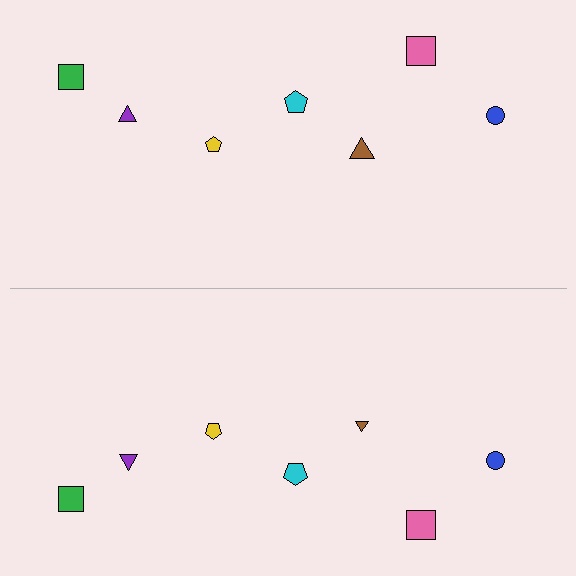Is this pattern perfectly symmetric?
No, the pattern is not perfectly symmetric. The brown triangle on the bottom side has a different size than its mirror counterpart.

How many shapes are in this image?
There are 14 shapes in this image.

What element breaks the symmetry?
The brown triangle on the bottom side has a different size than its mirror counterpart.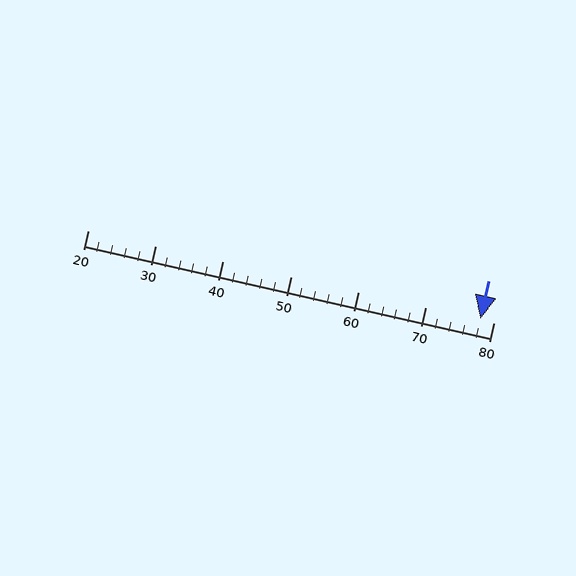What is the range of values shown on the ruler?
The ruler shows values from 20 to 80.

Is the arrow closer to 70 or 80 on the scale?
The arrow is closer to 80.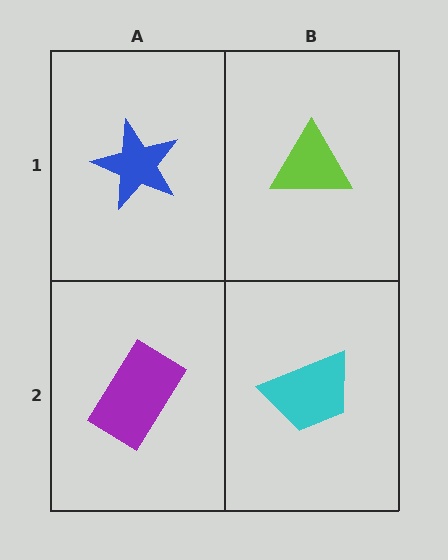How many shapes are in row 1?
2 shapes.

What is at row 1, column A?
A blue star.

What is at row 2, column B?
A cyan trapezoid.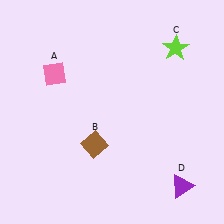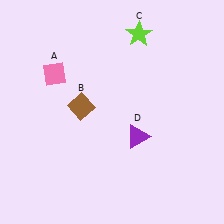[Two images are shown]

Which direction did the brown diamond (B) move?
The brown diamond (B) moved up.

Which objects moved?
The objects that moved are: the brown diamond (B), the lime star (C), the purple triangle (D).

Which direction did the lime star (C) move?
The lime star (C) moved left.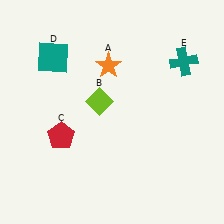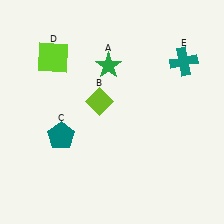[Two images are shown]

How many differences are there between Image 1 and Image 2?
There are 3 differences between the two images.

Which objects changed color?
A changed from orange to green. C changed from red to teal. D changed from teal to lime.